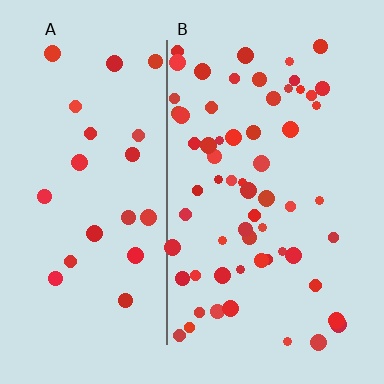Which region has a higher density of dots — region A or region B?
B (the right).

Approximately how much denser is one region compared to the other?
Approximately 2.7× — region B over region A.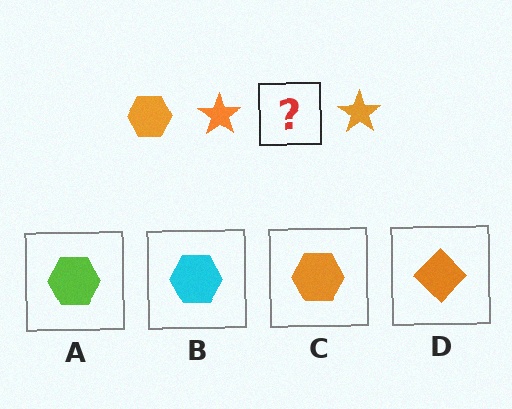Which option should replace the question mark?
Option C.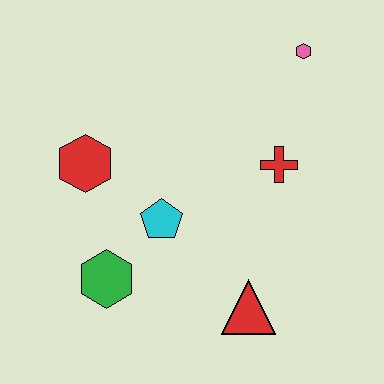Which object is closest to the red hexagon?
The cyan pentagon is closest to the red hexagon.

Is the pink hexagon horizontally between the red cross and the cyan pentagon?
No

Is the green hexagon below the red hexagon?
Yes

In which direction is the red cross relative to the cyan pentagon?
The red cross is to the right of the cyan pentagon.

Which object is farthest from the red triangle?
The pink hexagon is farthest from the red triangle.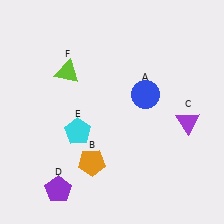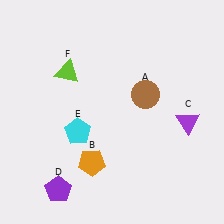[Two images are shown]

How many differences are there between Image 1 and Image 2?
There is 1 difference between the two images.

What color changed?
The circle (A) changed from blue in Image 1 to brown in Image 2.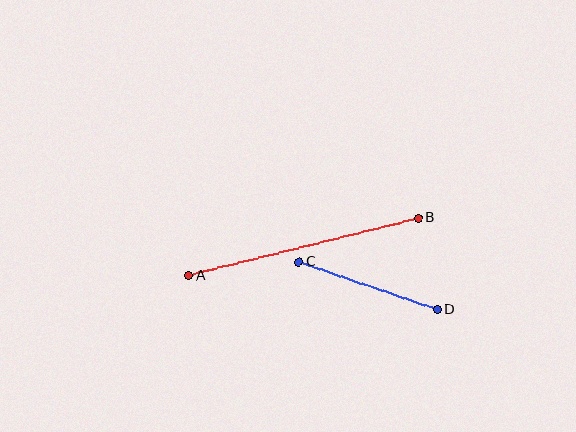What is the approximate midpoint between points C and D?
The midpoint is at approximately (368, 286) pixels.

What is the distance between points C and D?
The distance is approximately 146 pixels.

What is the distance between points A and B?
The distance is approximately 237 pixels.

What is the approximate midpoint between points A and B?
The midpoint is at approximately (304, 247) pixels.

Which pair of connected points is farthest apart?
Points A and B are farthest apart.